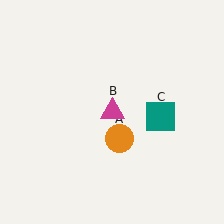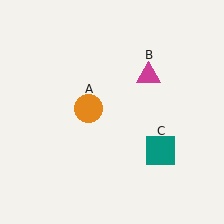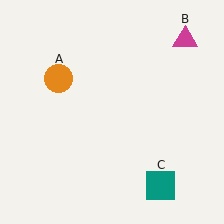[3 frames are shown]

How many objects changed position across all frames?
3 objects changed position: orange circle (object A), magenta triangle (object B), teal square (object C).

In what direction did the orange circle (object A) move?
The orange circle (object A) moved up and to the left.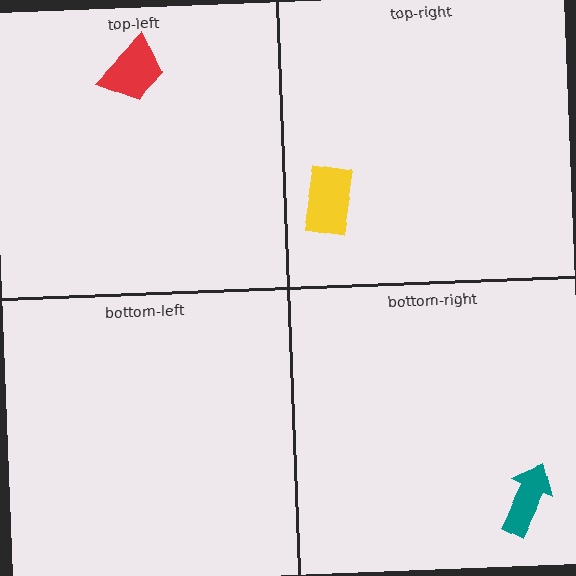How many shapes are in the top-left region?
1.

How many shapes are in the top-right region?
1.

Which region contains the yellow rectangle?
The top-right region.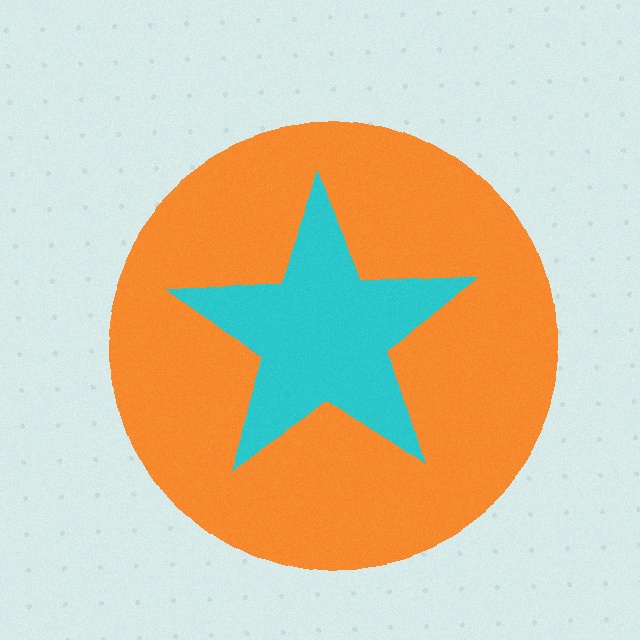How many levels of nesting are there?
2.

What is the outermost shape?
The orange circle.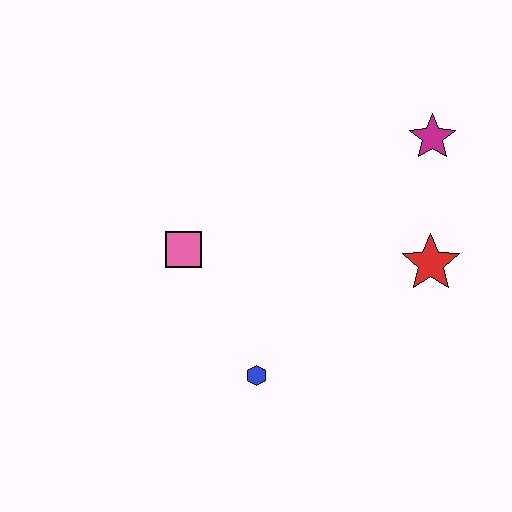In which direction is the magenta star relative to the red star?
The magenta star is above the red star.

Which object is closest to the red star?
The magenta star is closest to the red star.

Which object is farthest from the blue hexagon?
The magenta star is farthest from the blue hexagon.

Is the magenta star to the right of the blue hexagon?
Yes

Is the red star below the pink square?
Yes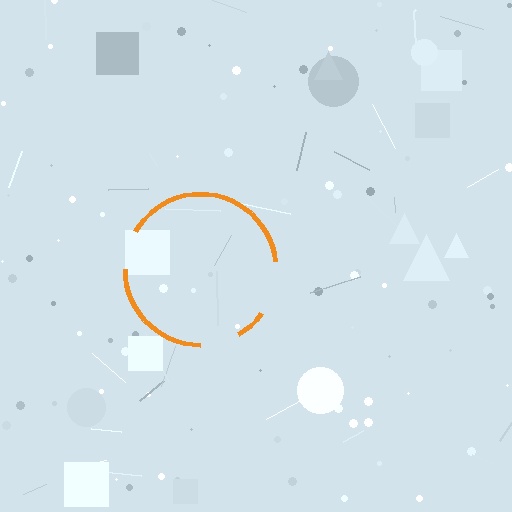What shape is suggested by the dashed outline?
The dashed outline suggests a circle.